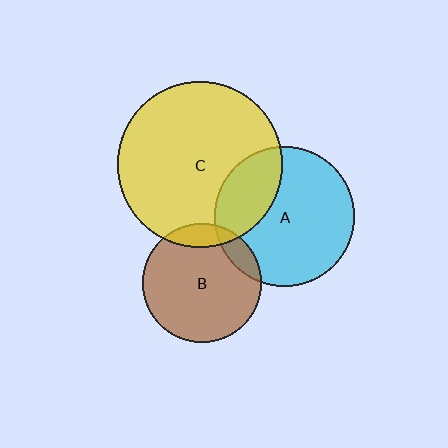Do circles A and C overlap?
Yes.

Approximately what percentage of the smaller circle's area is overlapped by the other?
Approximately 30%.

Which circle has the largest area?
Circle C (yellow).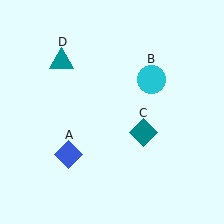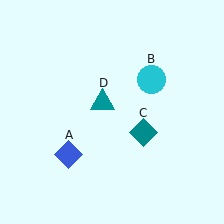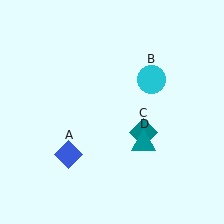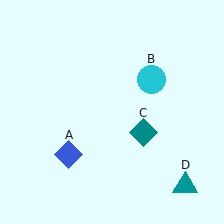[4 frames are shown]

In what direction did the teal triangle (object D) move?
The teal triangle (object D) moved down and to the right.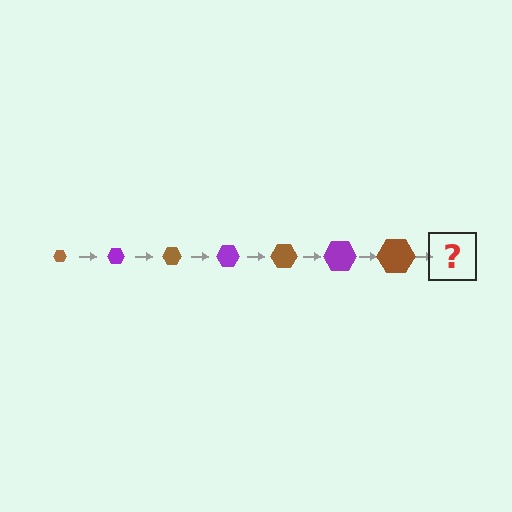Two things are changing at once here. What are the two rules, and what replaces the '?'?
The two rules are that the hexagon grows larger each step and the color cycles through brown and purple. The '?' should be a purple hexagon, larger than the previous one.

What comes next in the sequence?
The next element should be a purple hexagon, larger than the previous one.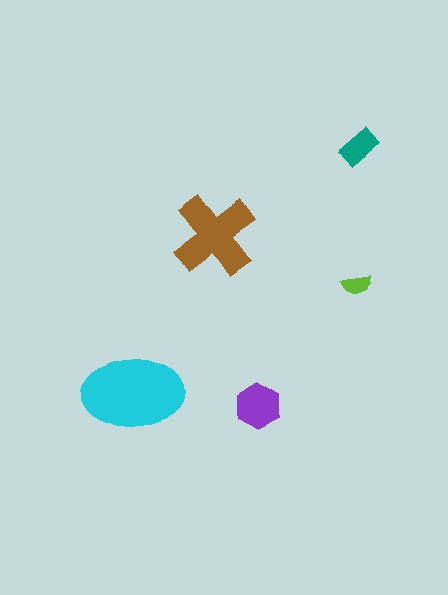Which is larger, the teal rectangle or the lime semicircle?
The teal rectangle.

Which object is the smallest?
The lime semicircle.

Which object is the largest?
The cyan ellipse.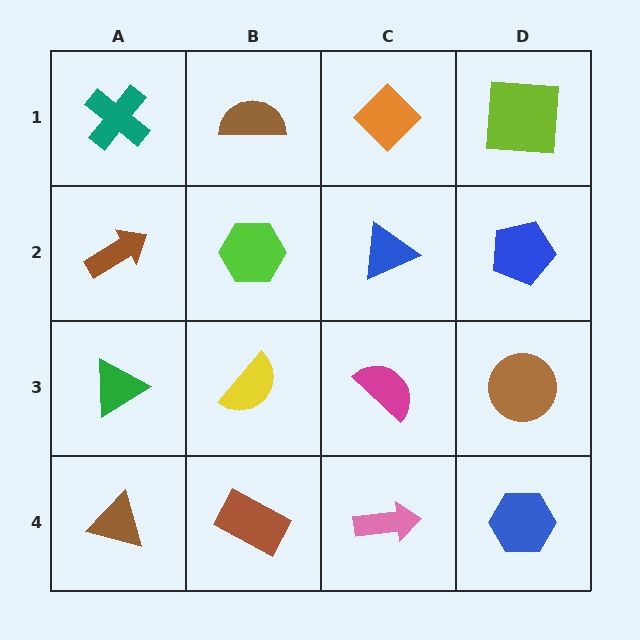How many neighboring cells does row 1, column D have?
2.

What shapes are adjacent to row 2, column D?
A lime square (row 1, column D), a brown circle (row 3, column D), a blue triangle (row 2, column C).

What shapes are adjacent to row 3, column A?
A brown arrow (row 2, column A), a brown triangle (row 4, column A), a yellow semicircle (row 3, column B).